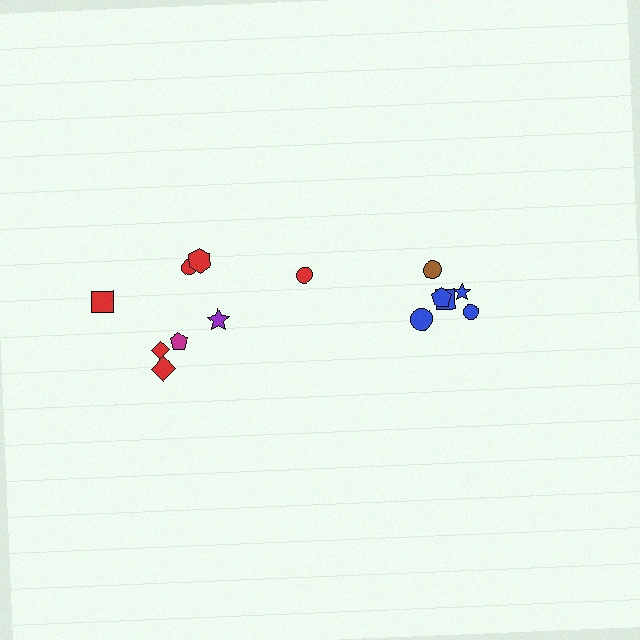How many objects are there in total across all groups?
There are 14 objects.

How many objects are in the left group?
There are 8 objects.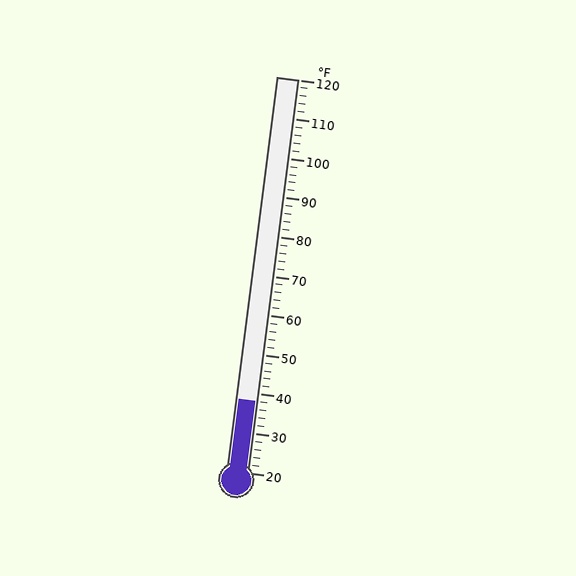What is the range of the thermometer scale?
The thermometer scale ranges from 20°F to 120°F.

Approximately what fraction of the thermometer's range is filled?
The thermometer is filled to approximately 20% of its range.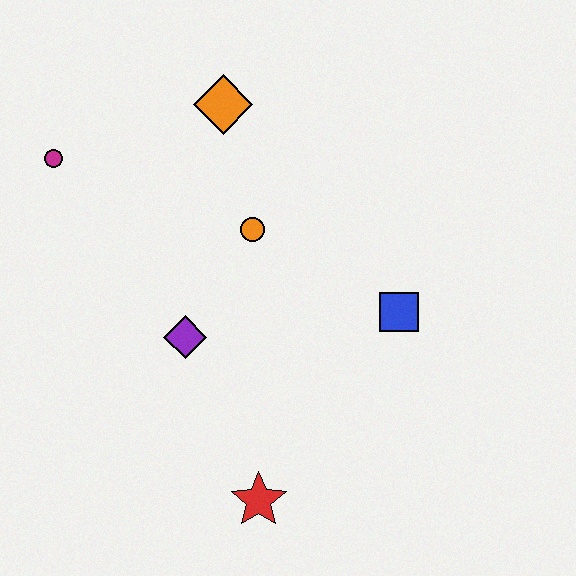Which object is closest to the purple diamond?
The orange circle is closest to the purple diamond.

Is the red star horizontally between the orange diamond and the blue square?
Yes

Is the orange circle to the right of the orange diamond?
Yes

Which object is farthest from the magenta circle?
The red star is farthest from the magenta circle.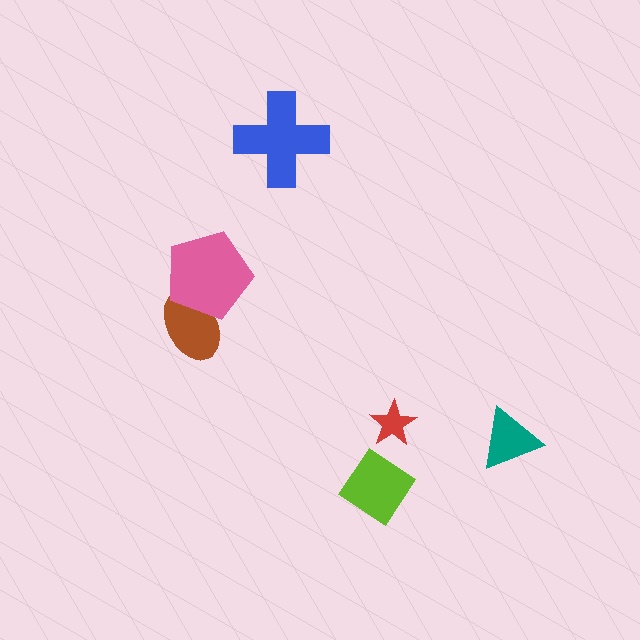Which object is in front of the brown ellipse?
The pink pentagon is in front of the brown ellipse.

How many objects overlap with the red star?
0 objects overlap with the red star.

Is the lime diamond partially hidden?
No, no other shape covers it.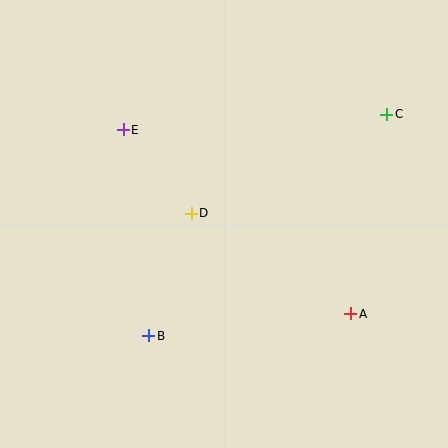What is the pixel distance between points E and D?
The distance between E and D is 108 pixels.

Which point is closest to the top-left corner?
Point E is closest to the top-left corner.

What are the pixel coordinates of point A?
Point A is at (351, 314).